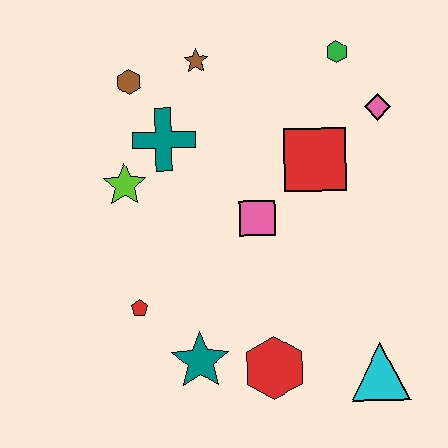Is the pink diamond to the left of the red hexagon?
No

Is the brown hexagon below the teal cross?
No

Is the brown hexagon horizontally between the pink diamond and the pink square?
No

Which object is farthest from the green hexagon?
The teal star is farthest from the green hexagon.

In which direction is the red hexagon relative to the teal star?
The red hexagon is to the right of the teal star.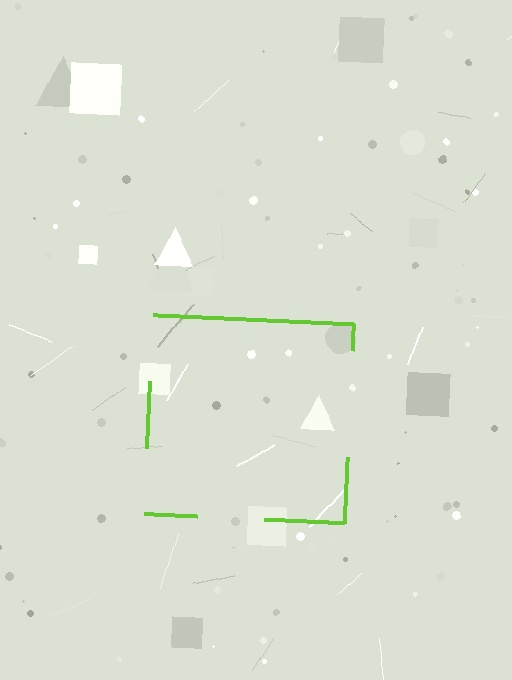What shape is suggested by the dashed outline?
The dashed outline suggests a square.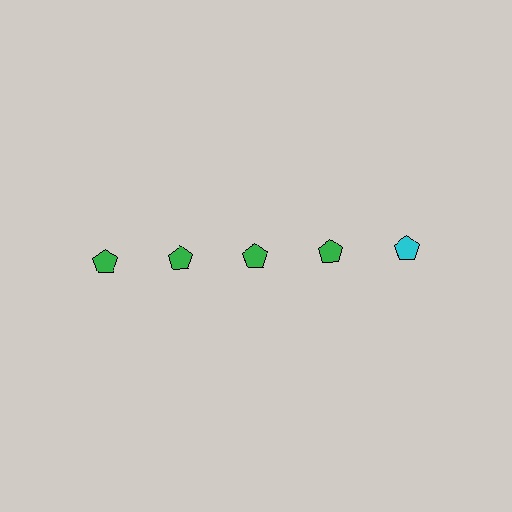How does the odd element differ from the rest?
It has a different color: cyan instead of green.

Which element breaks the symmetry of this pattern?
The cyan pentagon in the top row, rightmost column breaks the symmetry. All other shapes are green pentagons.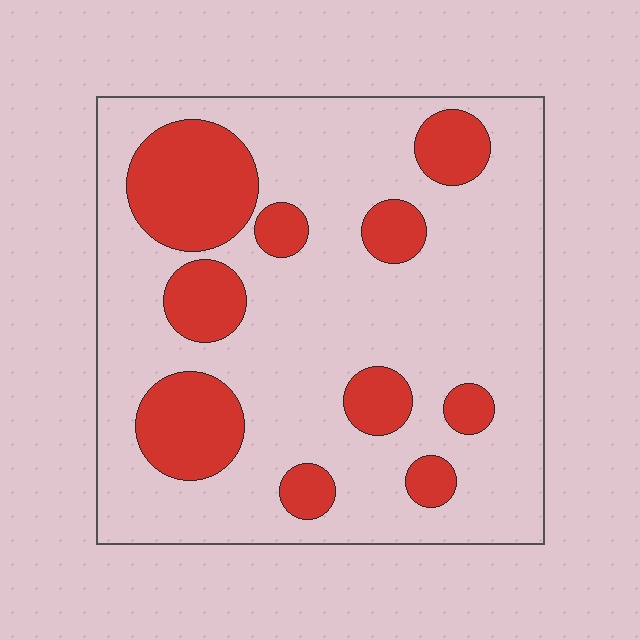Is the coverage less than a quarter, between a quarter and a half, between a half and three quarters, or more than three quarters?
Less than a quarter.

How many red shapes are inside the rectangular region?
10.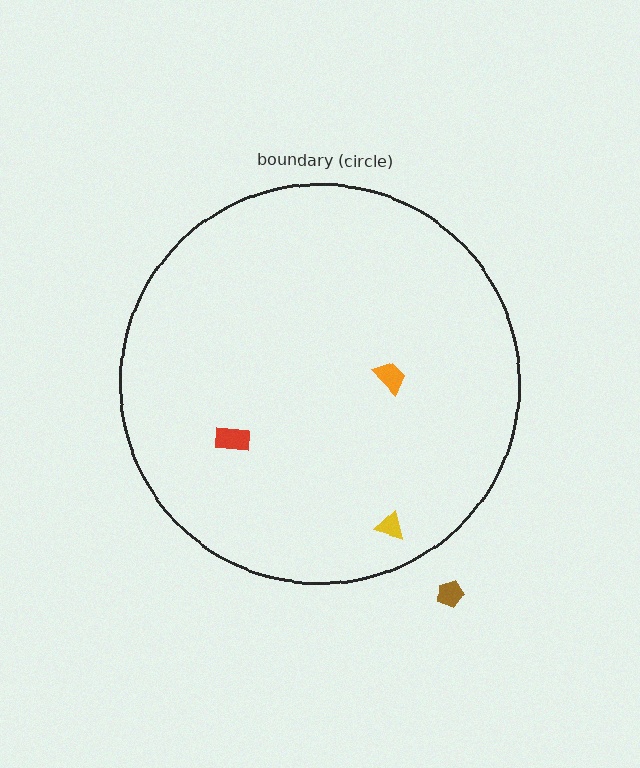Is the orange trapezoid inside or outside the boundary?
Inside.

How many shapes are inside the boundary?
3 inside, 1 outside.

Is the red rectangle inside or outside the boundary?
Inside.